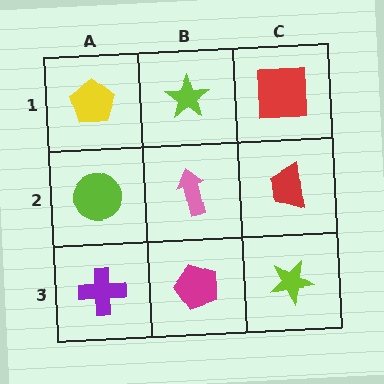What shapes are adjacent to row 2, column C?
A red square (row 1, column C), a lime star (row 3, column C), a pink arrow (row 2, column B).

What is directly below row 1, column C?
A red trapezoid.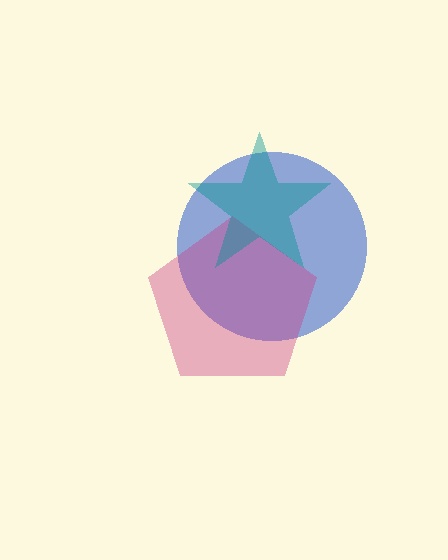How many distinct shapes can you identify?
There are 3 distinct shapes: a blue circle, a magenta pentagon, a teal star.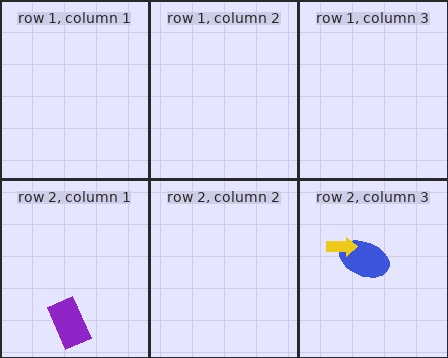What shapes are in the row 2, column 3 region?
The blue ellipse, the yellow arrow.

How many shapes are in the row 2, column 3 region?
2.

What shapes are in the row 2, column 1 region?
The purple rectangle.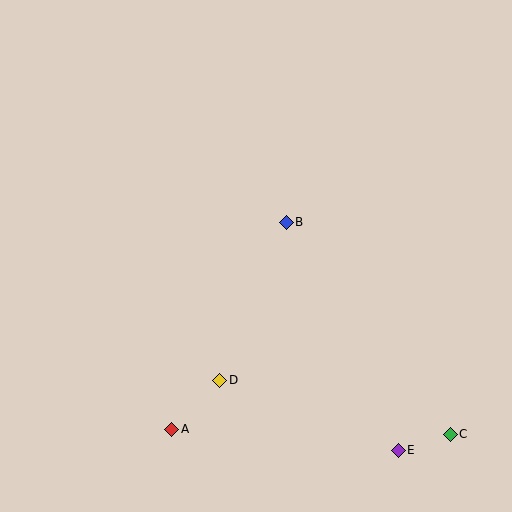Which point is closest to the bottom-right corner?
Point C is closest to the bottom-right corner.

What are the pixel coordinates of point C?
Point C is at (450, 434).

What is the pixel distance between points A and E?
The distance between A and E is 228 pixels.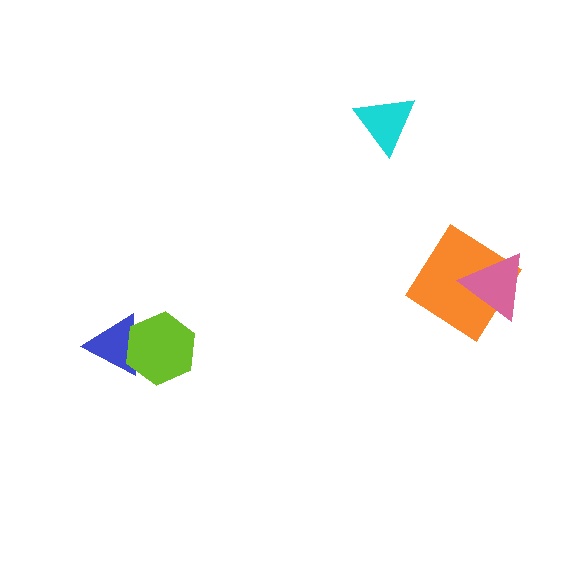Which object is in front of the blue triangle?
The lime hexagon is in front of the blue triangle.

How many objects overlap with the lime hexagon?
1 object overlaps with the lime hexagon.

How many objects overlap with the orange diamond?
1 object overlaps with the orange diamond.